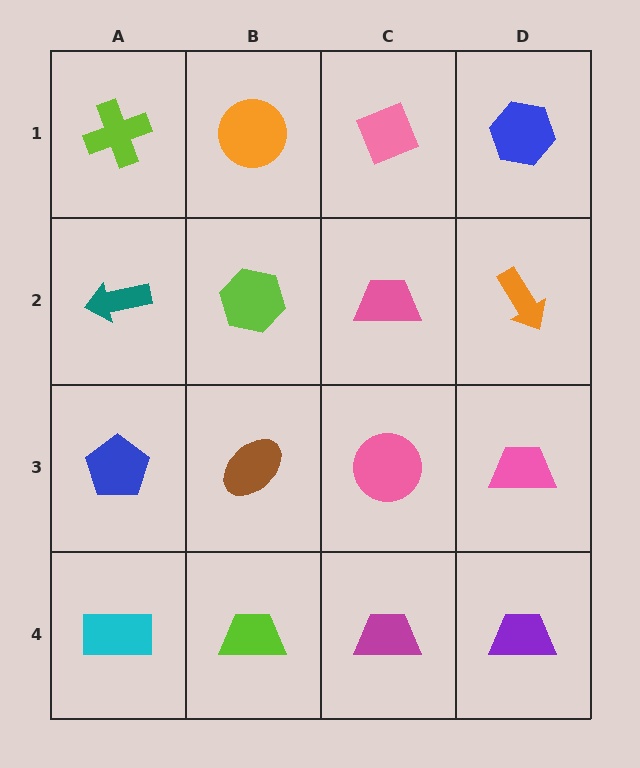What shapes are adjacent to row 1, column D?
An orange arrow (row 2, column D), a pink diamond (row 1, column C).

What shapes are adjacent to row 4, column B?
A brown ellipse (row 3, column B), a cyan rectangle (row 4, column A), a magenta trapezoid (row 4, column C).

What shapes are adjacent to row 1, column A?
A teal arrow (row 2, column A), an orange circle (row 1, column B).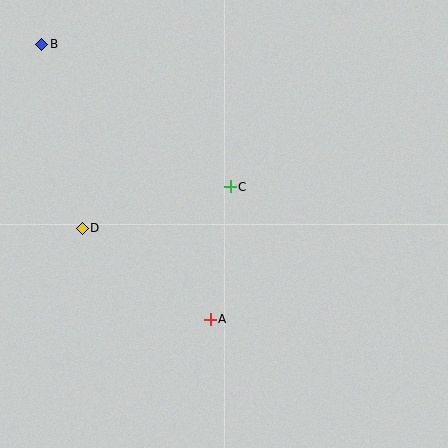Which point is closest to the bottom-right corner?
Point A is closest to the bottom-right corner.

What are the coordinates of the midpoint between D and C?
The midpoint between D and C is at (156, 207).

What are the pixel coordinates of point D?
Point D is at (82, 228).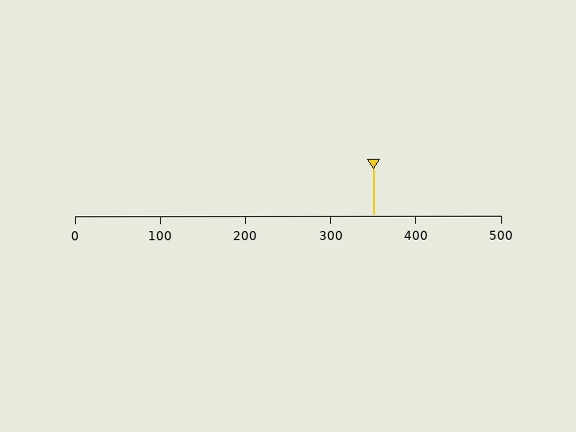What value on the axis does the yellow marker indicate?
The marker indicates approximately 350.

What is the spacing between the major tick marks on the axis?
The major ticks are spaced 100 apart.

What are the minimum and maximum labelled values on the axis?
The axis runs from 0 to 500.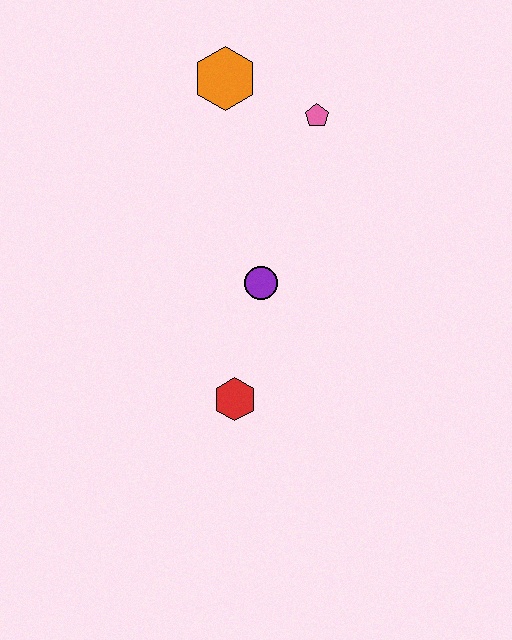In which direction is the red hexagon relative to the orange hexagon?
The red hexagon is below the orange hexagon.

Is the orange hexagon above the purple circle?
Yes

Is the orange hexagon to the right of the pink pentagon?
No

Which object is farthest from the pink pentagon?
The red hexagon is farthest from the pink pentagon.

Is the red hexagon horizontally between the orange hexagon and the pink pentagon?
Yes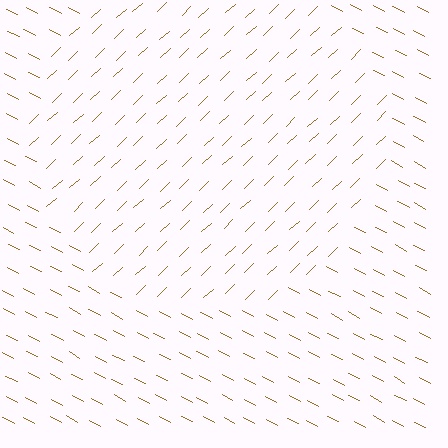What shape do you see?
I see a circle.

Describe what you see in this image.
The image is filled with small brown line segments. A circle region in the image has lines oriented differently from the surrounding lines, creating a visible texture boundary.